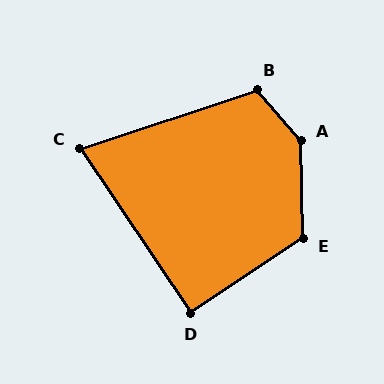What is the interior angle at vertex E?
Approximately 122 degrees (obtuse).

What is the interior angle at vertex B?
Approximately 113 degrees (obtuse).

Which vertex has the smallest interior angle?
C, at approximately 74 degrees.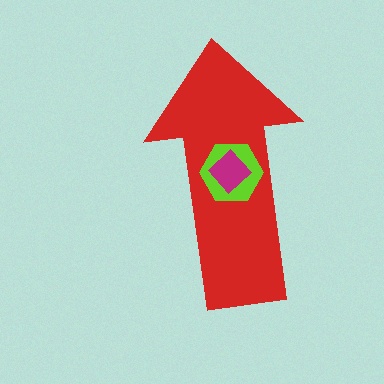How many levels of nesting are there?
3.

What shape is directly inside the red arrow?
The lime hexagon.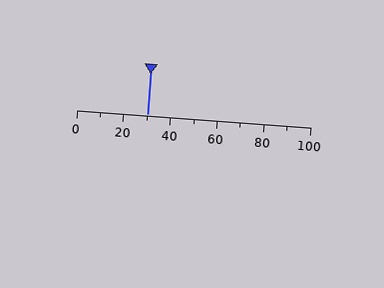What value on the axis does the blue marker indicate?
The marker indicates approximately 30.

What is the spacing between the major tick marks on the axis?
The major ticks are spaced 20 apart.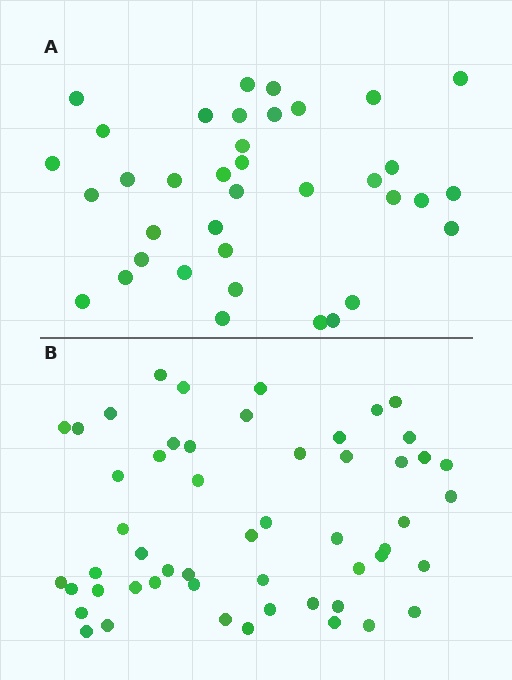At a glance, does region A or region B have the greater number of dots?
Region B (the bottom region) has more dots.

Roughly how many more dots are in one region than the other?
Region B has approximately 15 more dots than region A.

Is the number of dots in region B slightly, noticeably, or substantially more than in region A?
Region B has noticeably more, but not dramatically so. The ratio is roughly 1.4 to 1.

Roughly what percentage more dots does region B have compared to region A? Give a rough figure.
About 45% more.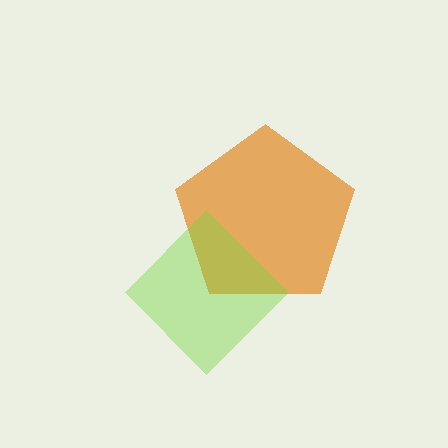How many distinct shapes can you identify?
There are 2 distinct shapes: an orange pentagon, a lime diamond.